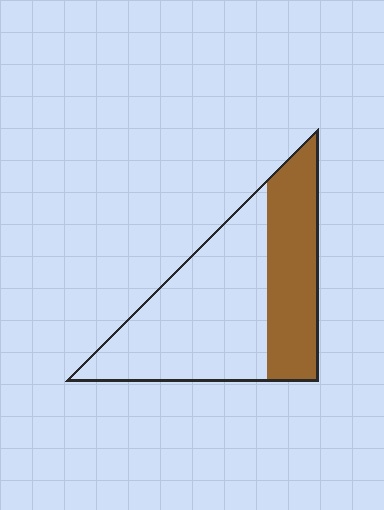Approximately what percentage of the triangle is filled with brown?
Approximately 35%.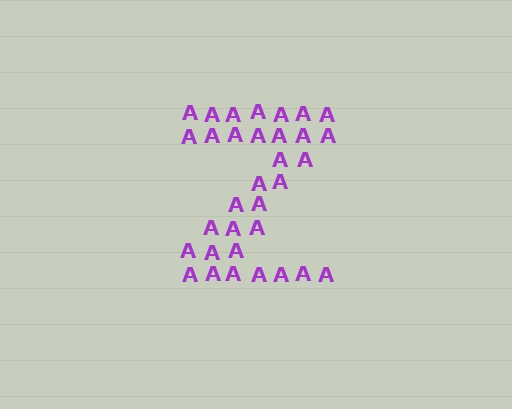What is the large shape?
The large shape is the letter Z.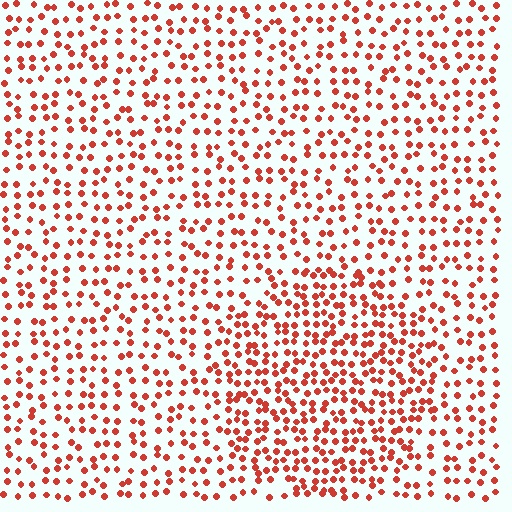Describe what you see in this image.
The image contains small red elements arranged at two different densities. A circle-shaped region is visible where the elements are more densely packed than the surrounding area.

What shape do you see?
I see a circle.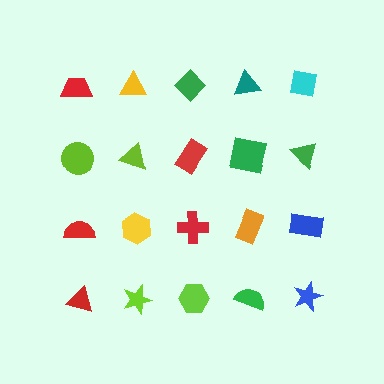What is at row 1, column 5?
A cyan square.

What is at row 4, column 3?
A lime hexagon.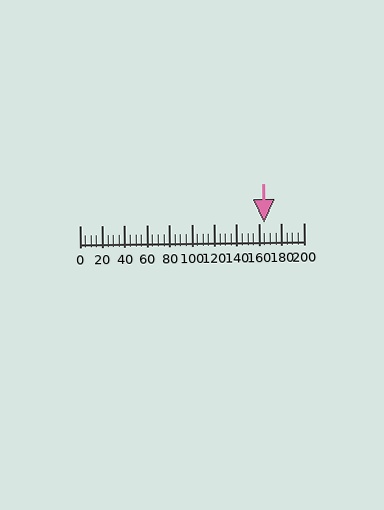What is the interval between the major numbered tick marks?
The major tick marks are spaced 20 units apart.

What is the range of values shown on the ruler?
The ruler shows values from 0 to 200.